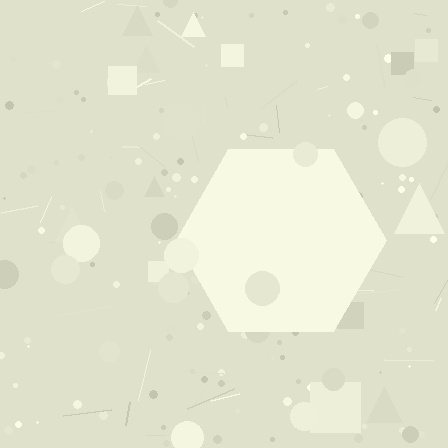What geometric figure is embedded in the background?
A hexagon is embedded in the background.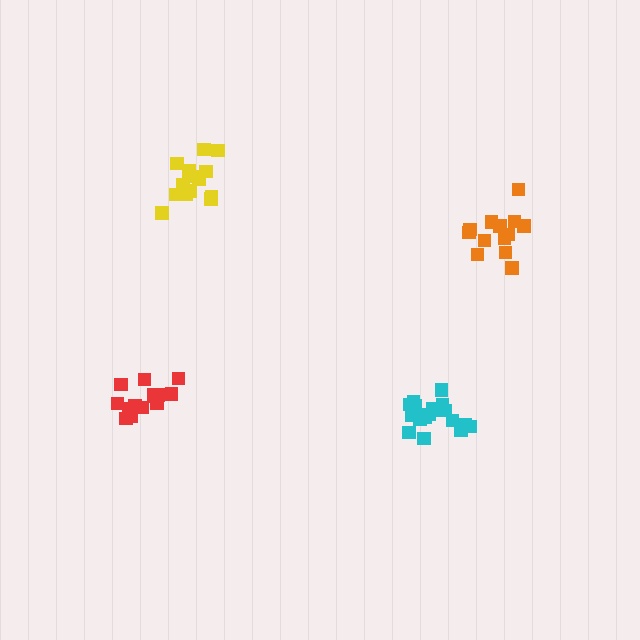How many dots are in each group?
Group 1: 18 dots, Group 2: 14 dots, Group 3: 15 dots, Group 4: 13 dots (60 total).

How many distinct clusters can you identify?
There are 4 distinct clusters.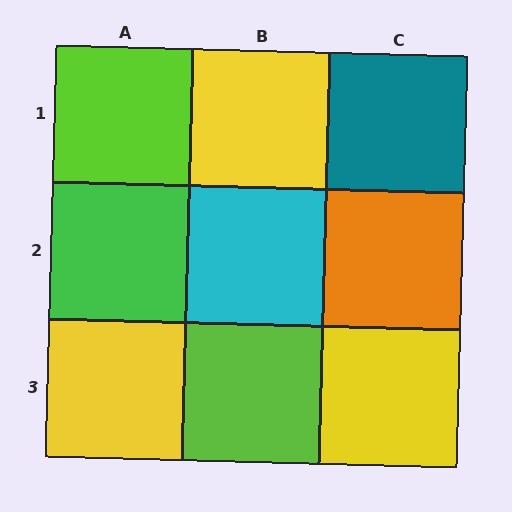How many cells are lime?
2 cells are lime.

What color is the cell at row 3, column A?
Yellow.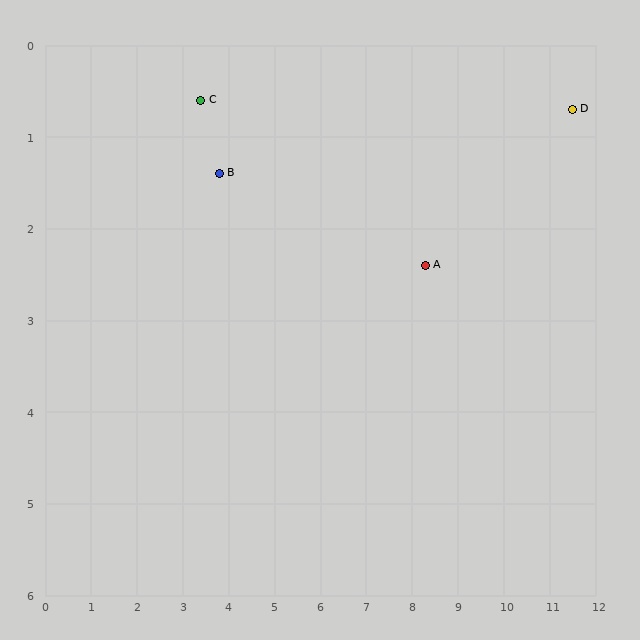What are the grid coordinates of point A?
Point A is at approximately (8.3, 2.4).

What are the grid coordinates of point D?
Point D is at approximately (11.5, 0.7).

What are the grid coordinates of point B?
Point B is at approximately (3.8, 1.4).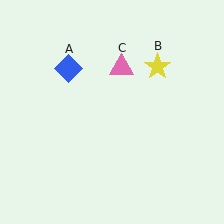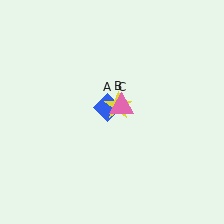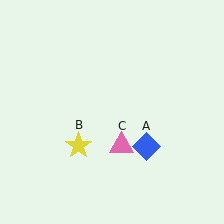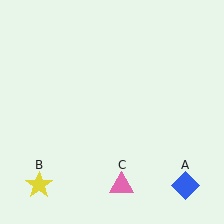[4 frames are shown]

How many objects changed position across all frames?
3 objects changed position: blue diamond (object A), yellow star (object B), pink triangle (object C).